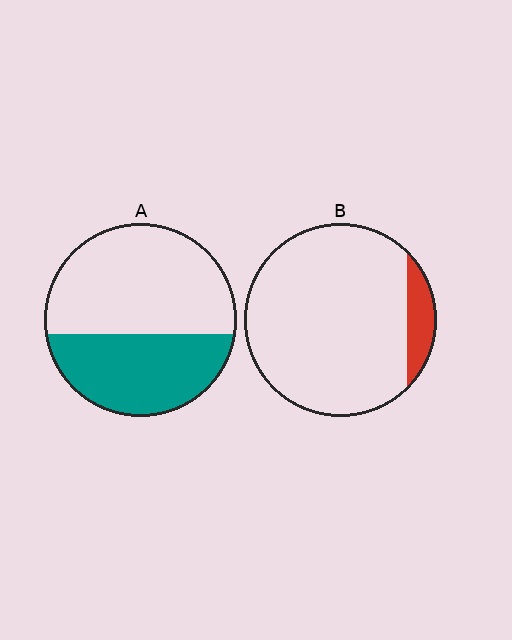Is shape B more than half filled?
No.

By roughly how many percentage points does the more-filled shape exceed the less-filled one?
By roughly 30 percentage points (A over B).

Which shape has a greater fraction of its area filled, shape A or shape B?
Shape A.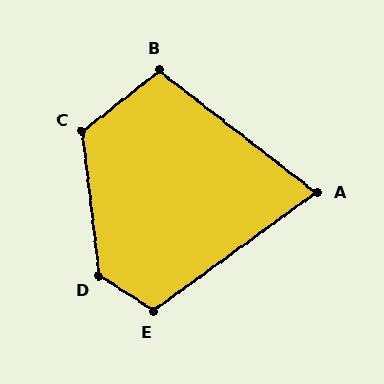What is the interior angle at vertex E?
Approximately 111 degrees (obtuse).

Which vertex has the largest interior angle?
D, at approximately 129 degrees.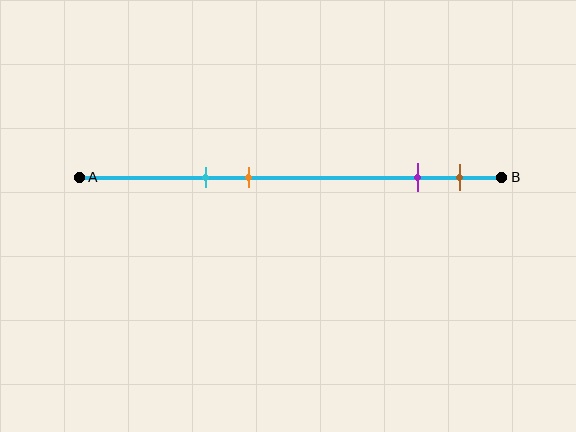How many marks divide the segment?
There are 4 marks dividing the segment.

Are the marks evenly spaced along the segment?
No, the marks are not evenly spaced.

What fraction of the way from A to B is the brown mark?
The brown mark is approximately 90% (0.9) of the way from A to B.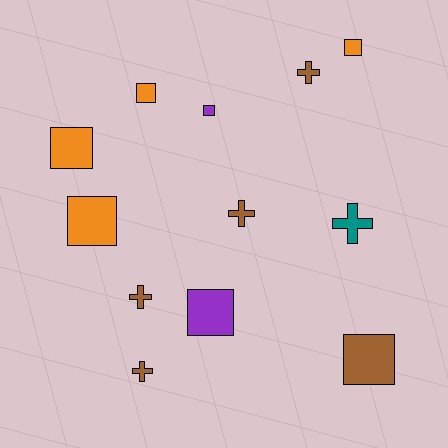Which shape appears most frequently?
Square, with 7 objects.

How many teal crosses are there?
There is 1 teal cross.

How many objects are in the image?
There are 12 objects.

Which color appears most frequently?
Brown, with 5 objects.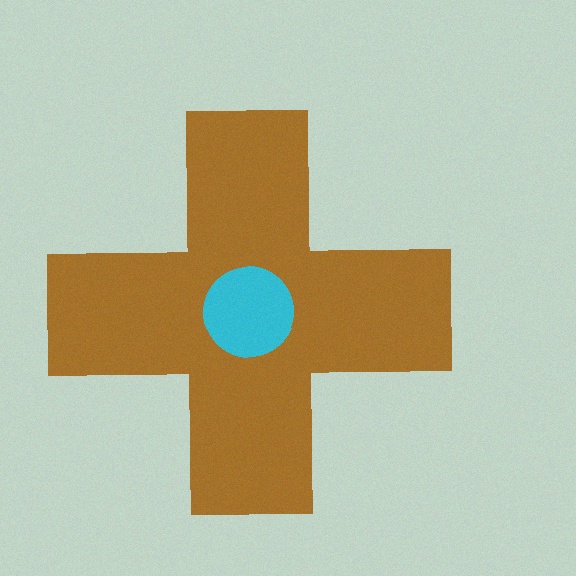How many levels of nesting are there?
2.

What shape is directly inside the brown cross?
The cyan circle.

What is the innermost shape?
The cyan circle.